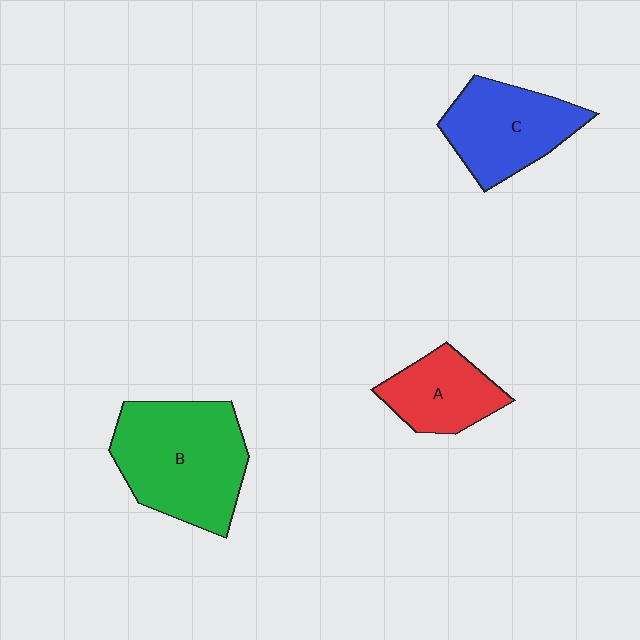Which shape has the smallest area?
Shape A (red).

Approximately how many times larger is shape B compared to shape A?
Approximately 1.9 times.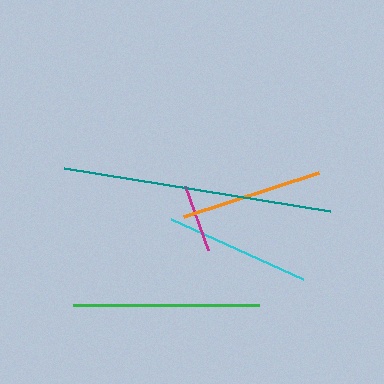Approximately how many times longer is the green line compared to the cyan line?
The green line is approximately 1.3 times the length of the cyan line.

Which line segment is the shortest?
The magenta line is the shortest at approximately 67 pixels.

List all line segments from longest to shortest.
From longest to shortest: teal, green, cyan, orange, magenta.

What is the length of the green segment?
The green segment is approximately 186 pixels long.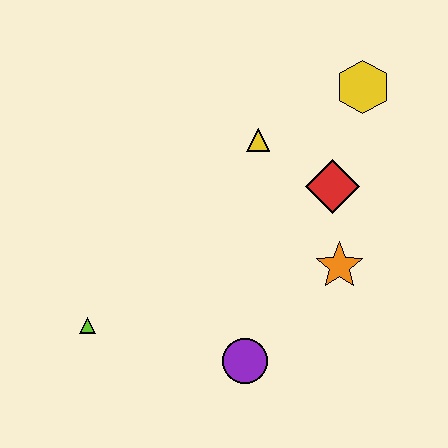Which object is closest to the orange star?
The red diamond is closest to the orange star.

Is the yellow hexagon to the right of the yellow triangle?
Yes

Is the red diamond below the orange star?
No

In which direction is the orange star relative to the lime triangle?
The orange star is to the right of the lime triangle.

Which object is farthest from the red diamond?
The lime triangle is farthest from the red diamond.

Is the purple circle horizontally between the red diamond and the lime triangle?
Yes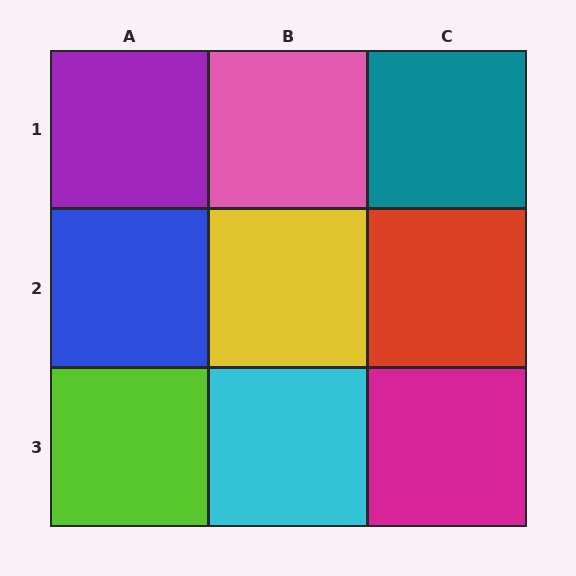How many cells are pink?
1 cell is pink.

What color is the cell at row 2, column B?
Yellow.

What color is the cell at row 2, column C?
Red.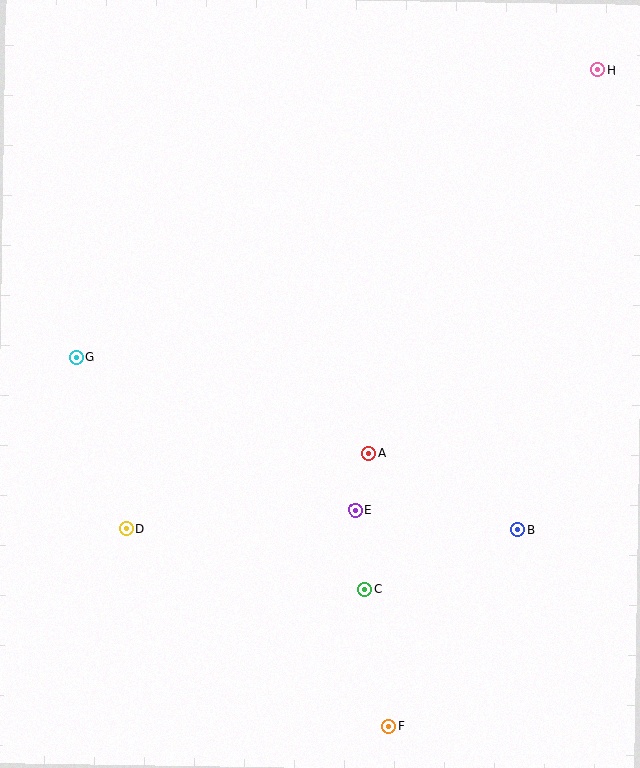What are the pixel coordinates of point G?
Point G is at (77, 357).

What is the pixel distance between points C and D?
The distance between C and D is 246 pixels.